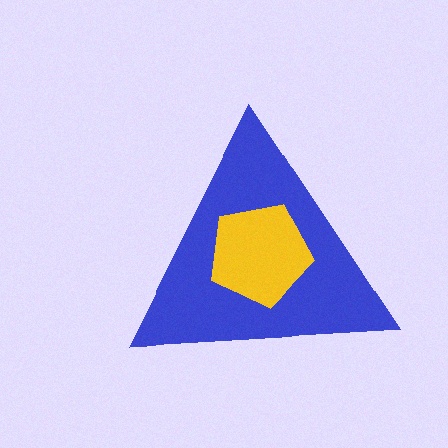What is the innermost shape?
The yellow pentagon.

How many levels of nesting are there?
2.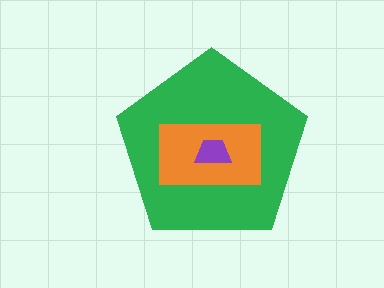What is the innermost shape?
The purple trapezoid.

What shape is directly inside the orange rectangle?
The purple trapezoid.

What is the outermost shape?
The green pentagon.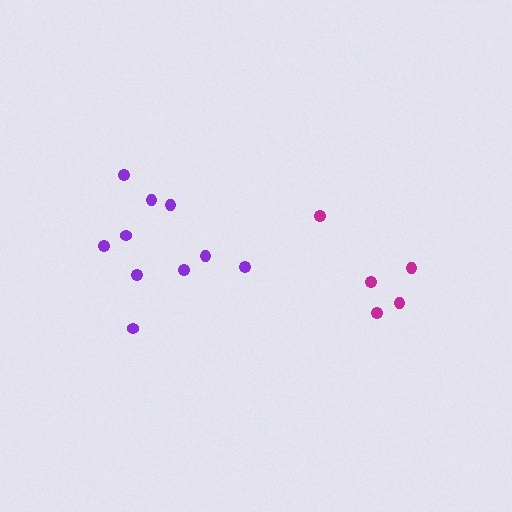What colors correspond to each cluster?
The clusters are colored: magenta, purple.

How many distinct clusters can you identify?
There are 2 distinct clusters.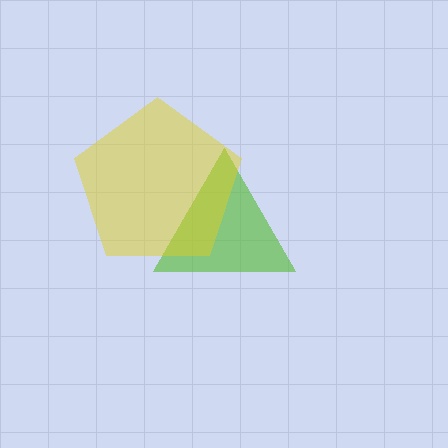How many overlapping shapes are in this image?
There are 2 overlapping shapes in the image.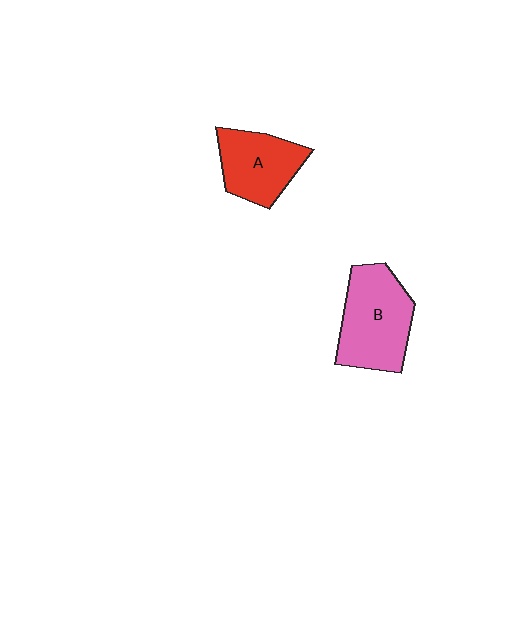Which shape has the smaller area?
Shape A (red).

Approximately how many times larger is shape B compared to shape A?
Approximately 1.3 times.